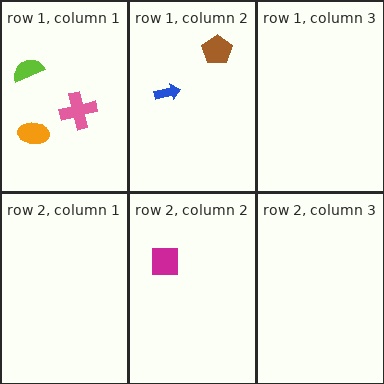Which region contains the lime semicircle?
The row 1, column 1 region.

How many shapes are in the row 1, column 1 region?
3.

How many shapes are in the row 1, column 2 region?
2.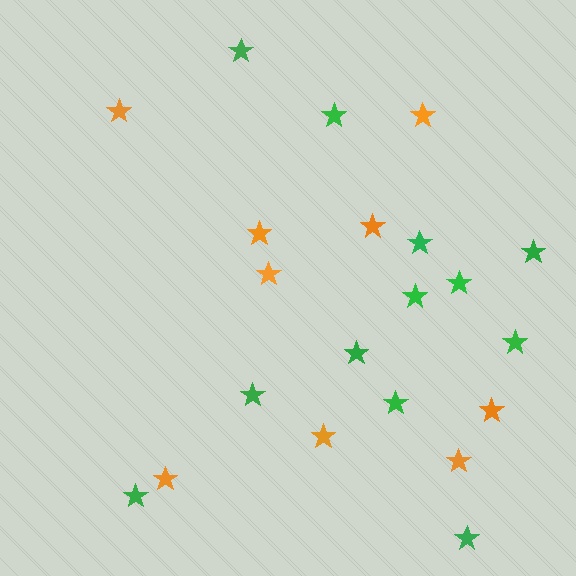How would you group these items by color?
There are 2 groups: one group of orange stars (9) and one group of green stars (12).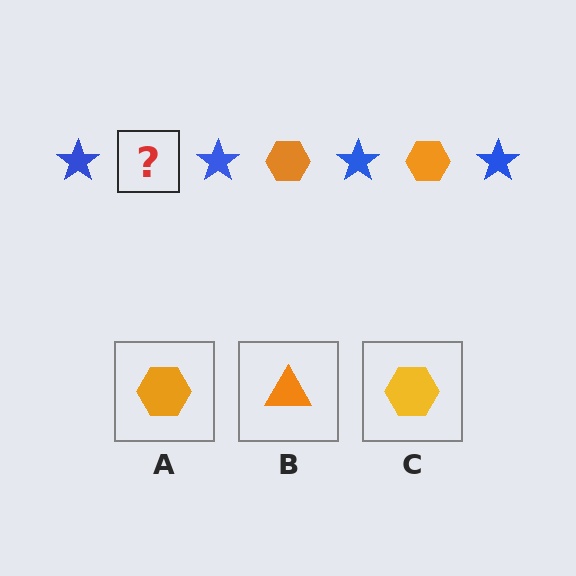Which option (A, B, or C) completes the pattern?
A.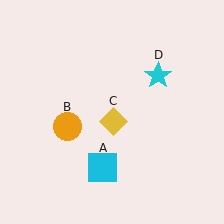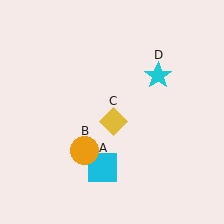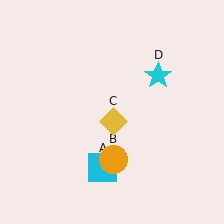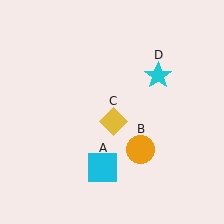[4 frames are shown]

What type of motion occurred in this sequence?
The orange circle (object B) rotated counterclockwise around the center of the scene.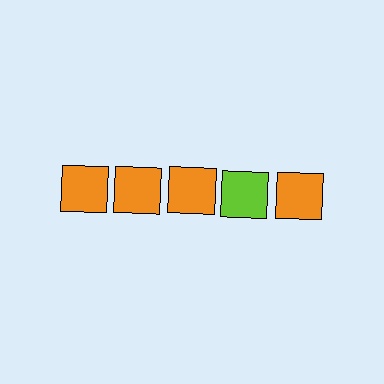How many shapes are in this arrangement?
There are 5 shapes arranged in a grid pattern.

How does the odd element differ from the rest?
It has a different color: lime instead of orange.